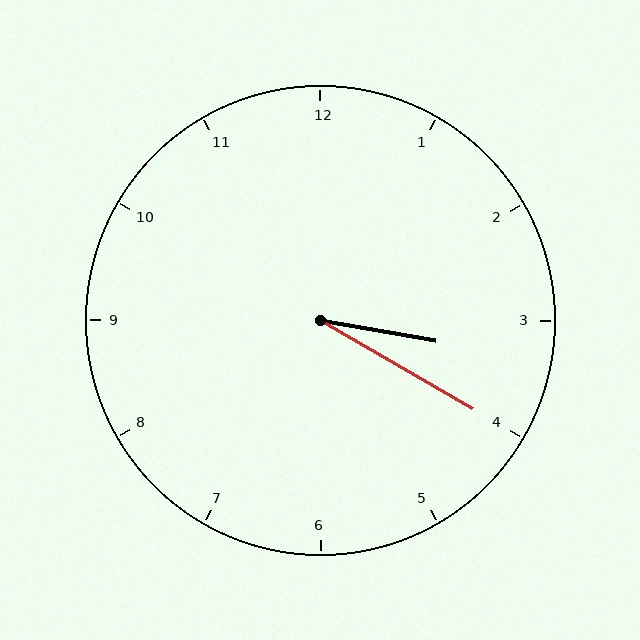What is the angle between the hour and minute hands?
Approximately 20 degrees.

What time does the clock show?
3:20.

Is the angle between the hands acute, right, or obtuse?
It is acute.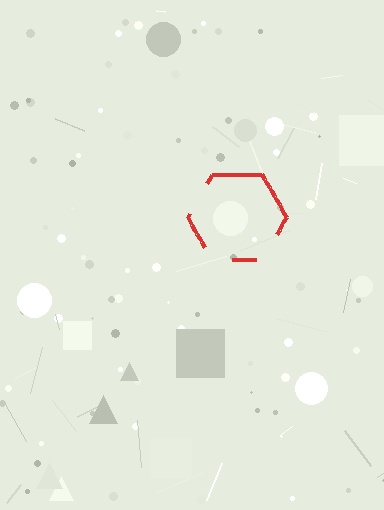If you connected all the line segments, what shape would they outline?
They would outline a hexagon.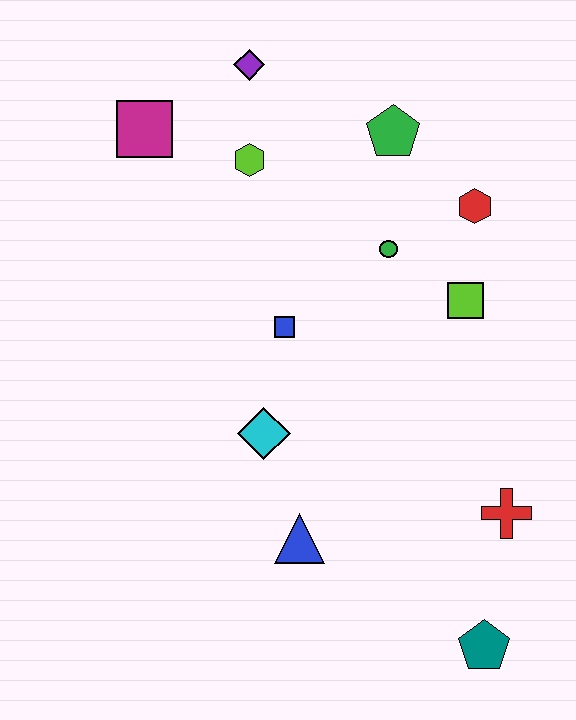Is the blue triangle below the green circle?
Yes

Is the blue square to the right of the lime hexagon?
Yes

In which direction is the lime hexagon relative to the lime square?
The lime hexagon is to the left of the lime square.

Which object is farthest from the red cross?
The magenta square is farthest from the red cross.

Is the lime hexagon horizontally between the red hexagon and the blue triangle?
No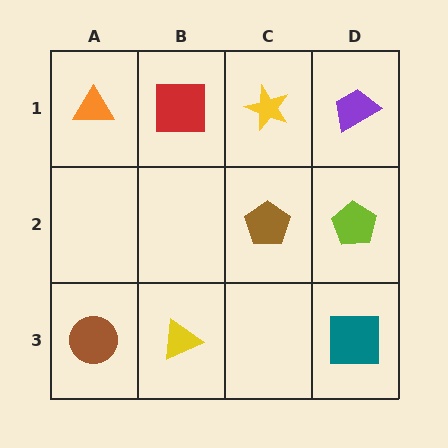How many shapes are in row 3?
3 shapes.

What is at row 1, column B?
A red square.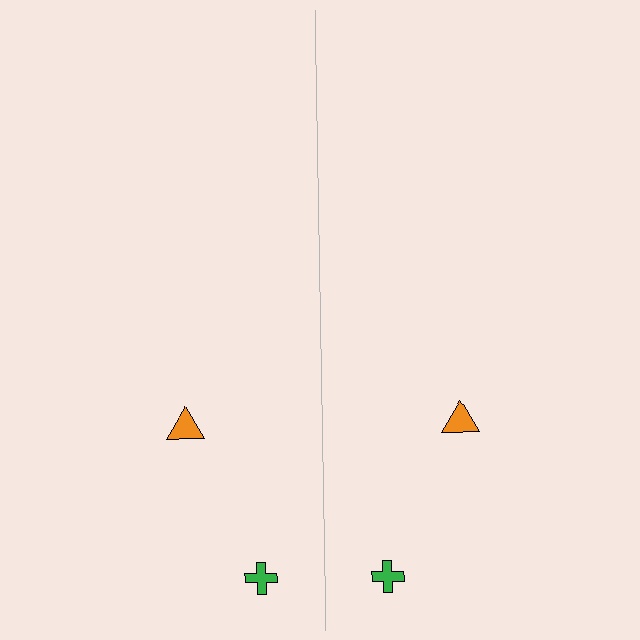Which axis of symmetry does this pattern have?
The pattern has a vertical axis of symmetry running through the center of the image.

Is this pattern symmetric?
Yes, this pattern has bilateral (reflection) symmetry.